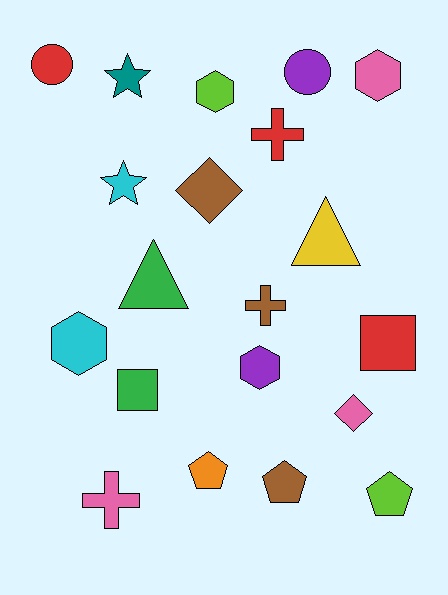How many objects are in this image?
There are 20 objects.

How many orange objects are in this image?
There is 1 orange object.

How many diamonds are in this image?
There are 2 diamonds.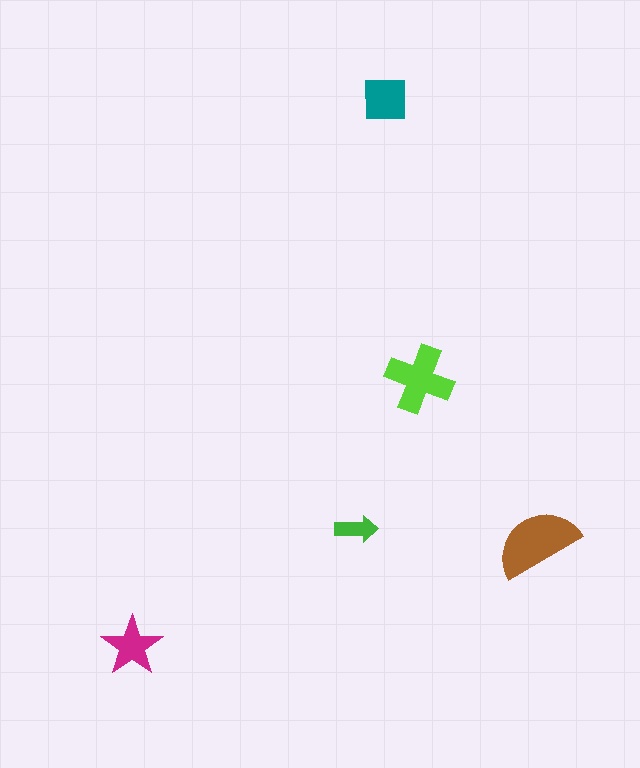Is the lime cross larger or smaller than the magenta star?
Larger.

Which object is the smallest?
The green arrow.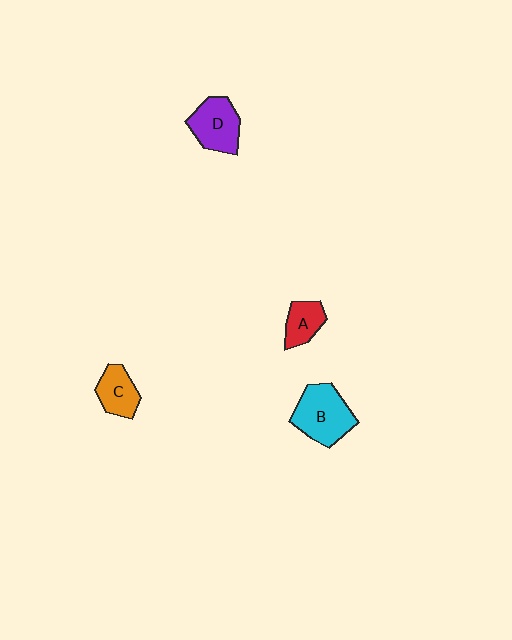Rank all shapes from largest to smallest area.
From largest to smallest: B (cyan), D (purple), C (orange), A (red).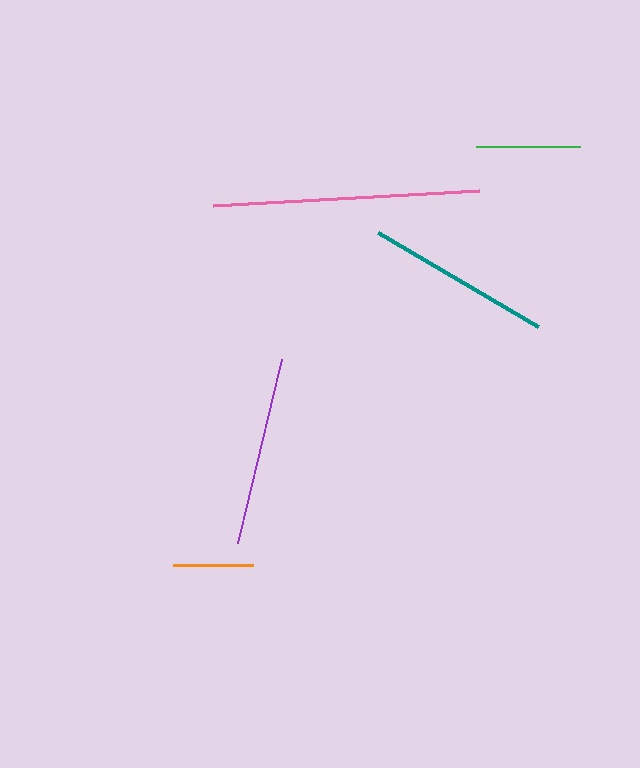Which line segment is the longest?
The pink line is the longest at approximately 267 pixels.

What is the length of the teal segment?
The teal segment is approximately 185 pixels long.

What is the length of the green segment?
The green segment is approximately 104 pixels long.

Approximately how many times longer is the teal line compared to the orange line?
The teal line is approximately 2.3 times the length of the orange line.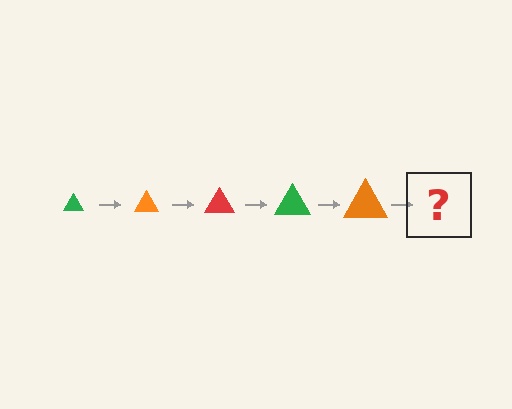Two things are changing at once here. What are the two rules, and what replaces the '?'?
The two rules are that the triangle grows larger each step and the color cycles through green, orange, and red. The '?' should be a red triangle, larger than the previous one.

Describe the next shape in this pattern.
It should be a red triangle, larger than the previous one.